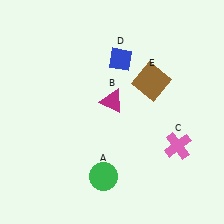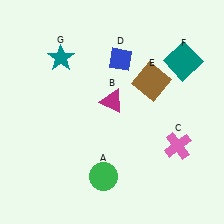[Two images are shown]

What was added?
A teal square (F), a teal star (G) were added in Image 2.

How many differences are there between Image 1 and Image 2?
There are 2 differences between the two images.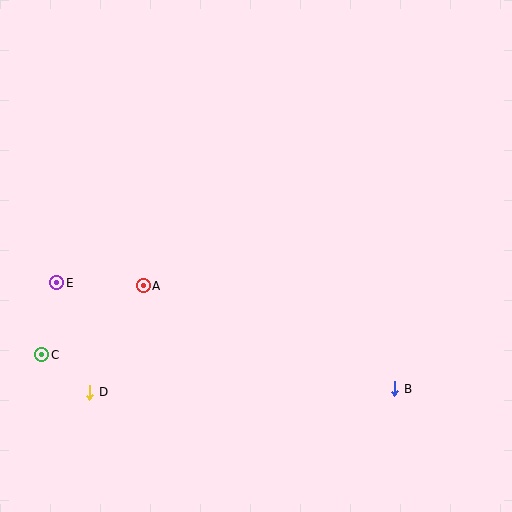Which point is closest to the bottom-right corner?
Point B is closest to the bottom-right corner.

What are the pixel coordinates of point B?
Point B is at (395, 389).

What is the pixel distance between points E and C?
The distance between E and C is 73 pixels.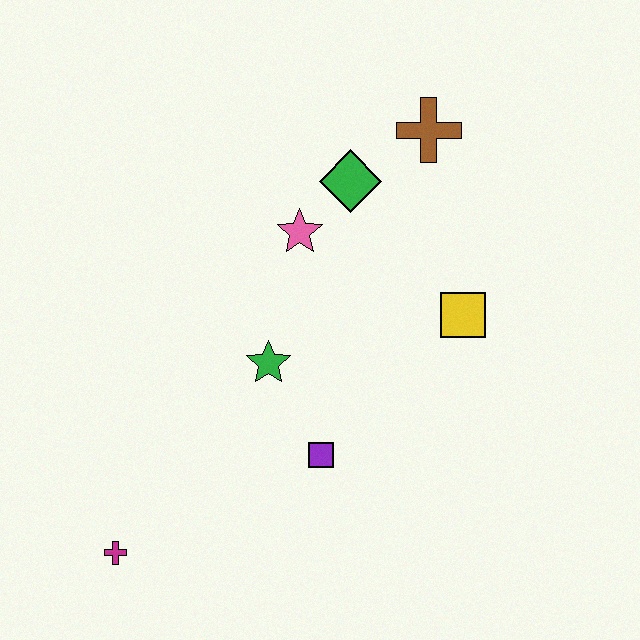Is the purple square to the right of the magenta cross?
Yes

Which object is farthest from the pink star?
The magenta cross is farthest from the pink star.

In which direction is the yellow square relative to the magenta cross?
The yellow square is to the right of the magenta cross.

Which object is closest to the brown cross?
The green diamond is closest to the brown cross.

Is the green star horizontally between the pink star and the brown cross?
No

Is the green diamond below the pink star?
No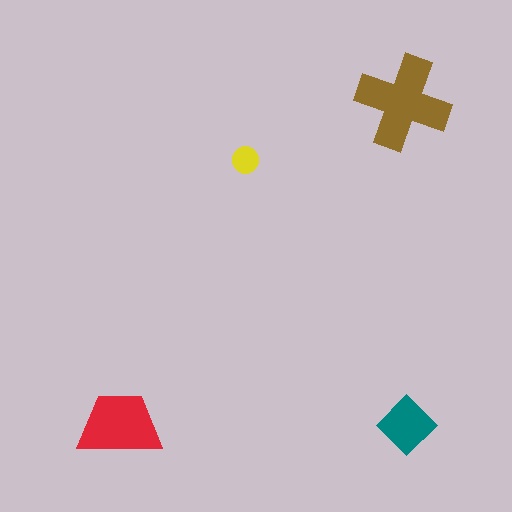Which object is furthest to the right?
The teal diamond is rightmost.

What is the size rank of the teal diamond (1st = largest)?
3rd.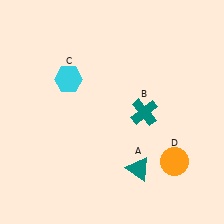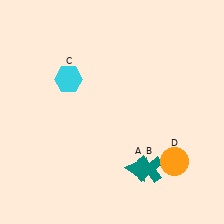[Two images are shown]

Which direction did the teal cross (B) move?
The teal cross (B) moved down.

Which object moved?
The teal cross (B) moved down.